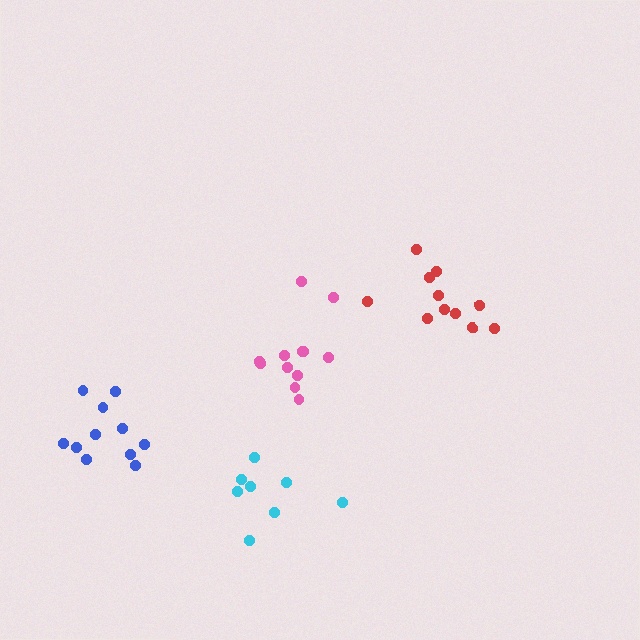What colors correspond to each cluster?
The clusters are colored: blue, pink, cyan, red.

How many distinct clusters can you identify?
There are 4 distinct clusters.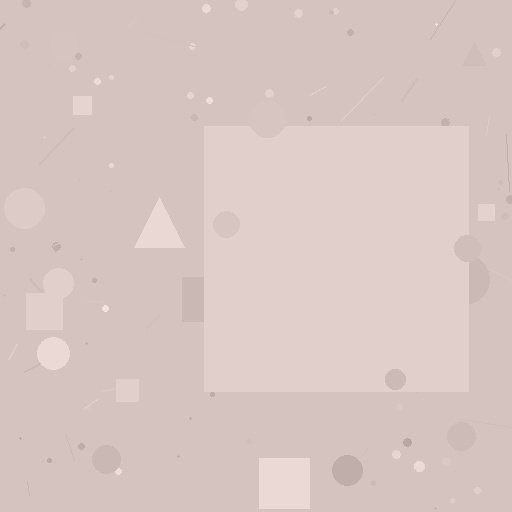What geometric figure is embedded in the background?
A square is embedded in the background.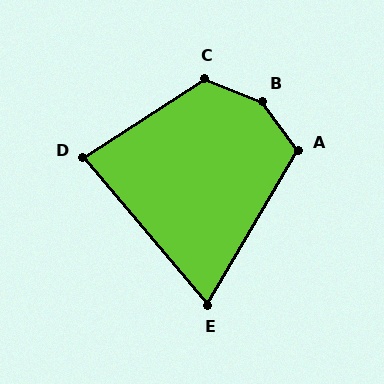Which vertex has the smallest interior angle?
E, at approximately 71 degrees.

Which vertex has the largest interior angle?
B, at approximately 149 degrees.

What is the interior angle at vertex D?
Approximately 83 degrees (acute).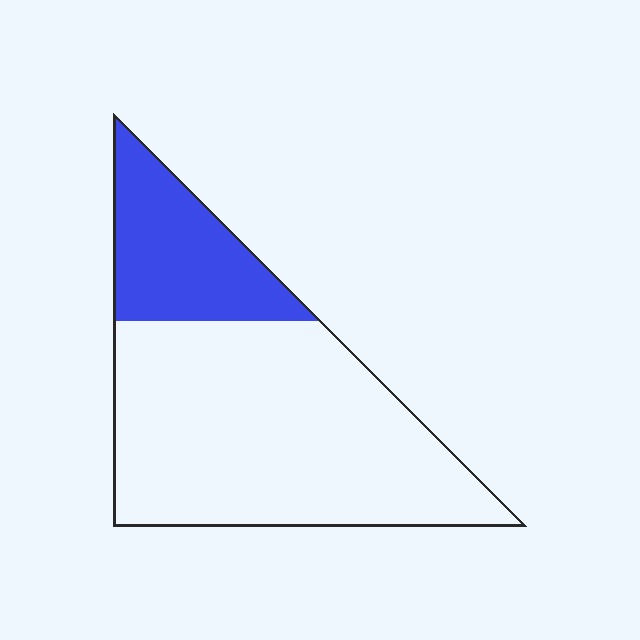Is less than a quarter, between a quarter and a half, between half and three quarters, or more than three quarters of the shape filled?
Between a quarter and a half.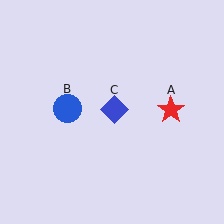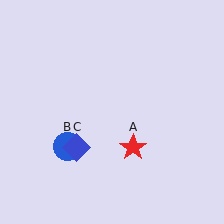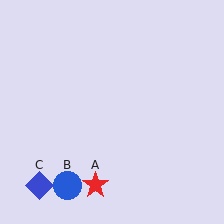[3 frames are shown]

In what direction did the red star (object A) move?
The red star (object A) moved down and to the left.